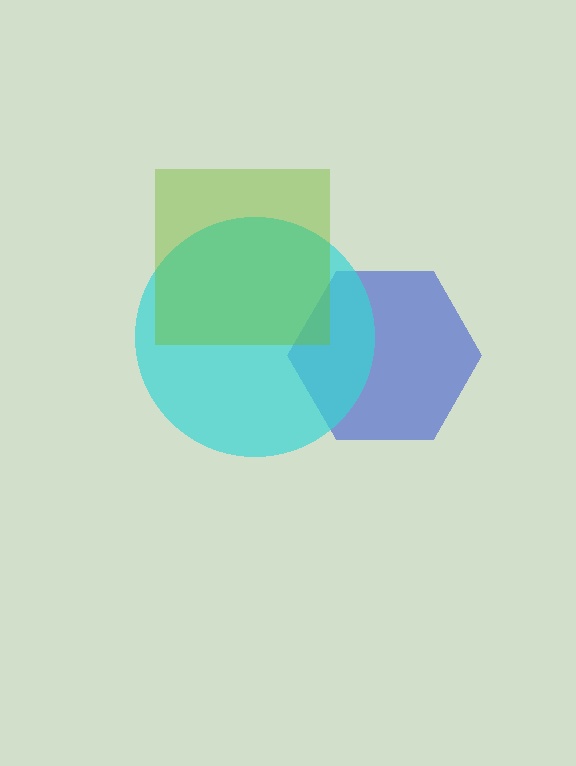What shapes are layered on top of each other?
The layered shapes are: a blue hexagon, a cyan circle, a lime square.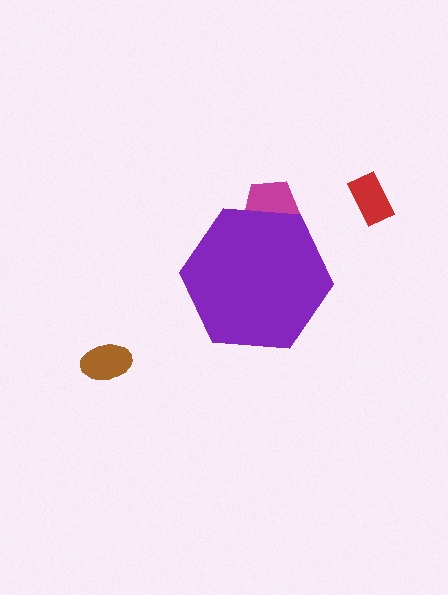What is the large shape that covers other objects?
A purple hexagon.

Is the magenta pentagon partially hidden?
Yes, the magenta pentagon is partially hidden behind the purple hexagon.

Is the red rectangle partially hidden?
No, the red rectangle is fully visible.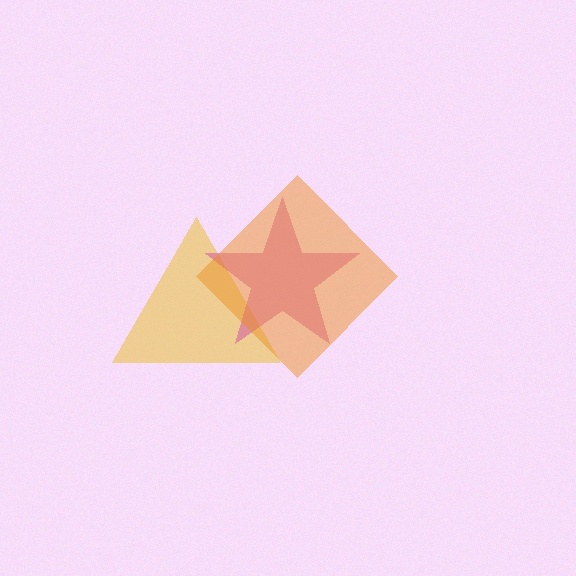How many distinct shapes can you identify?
There are 3 distinct shapes: a yellow triangle, a magenta star, an orange diamond.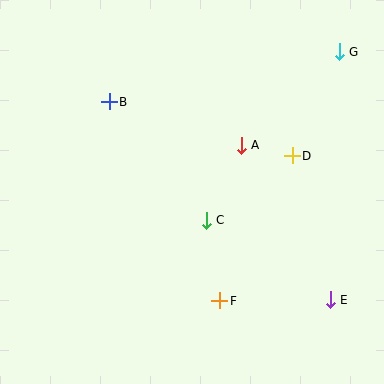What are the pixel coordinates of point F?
Point F is at (220, 301).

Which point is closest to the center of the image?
Point C at (206, 220) is closest to the center.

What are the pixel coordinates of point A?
Point A is at (241, 145).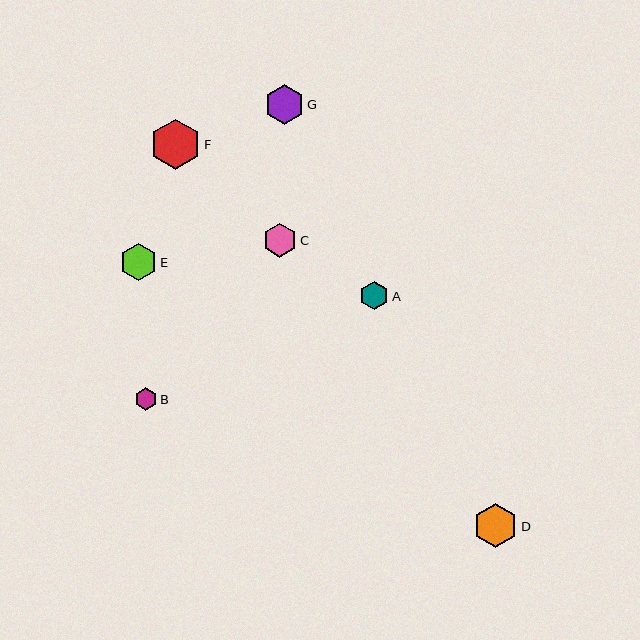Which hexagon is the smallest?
Hexagon B is the smallest with a size of approximately 23 pixels.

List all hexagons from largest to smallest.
From largest to smallest: F, D, G, E, C, A, B.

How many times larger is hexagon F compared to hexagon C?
Hexagon F is approximately 1.5 times the size of hexagon C.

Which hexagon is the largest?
Hexagon F is the largest with a size of approximately 51 pixels.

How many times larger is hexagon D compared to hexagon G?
Hexagon D is approximately 1.1 times the size of hexagon G.